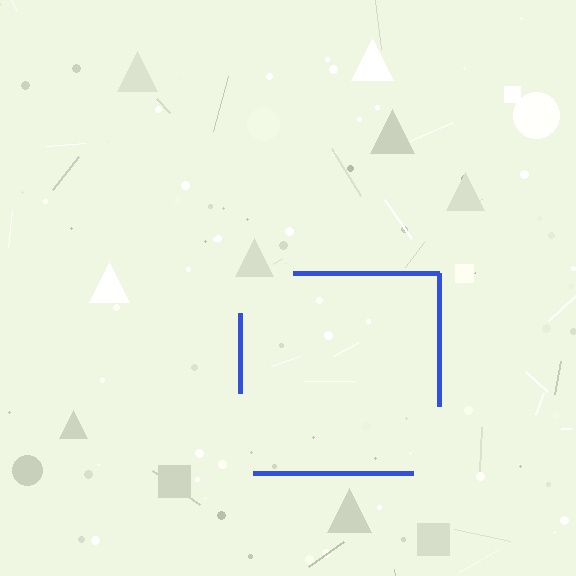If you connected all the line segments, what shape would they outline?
They would outline a square.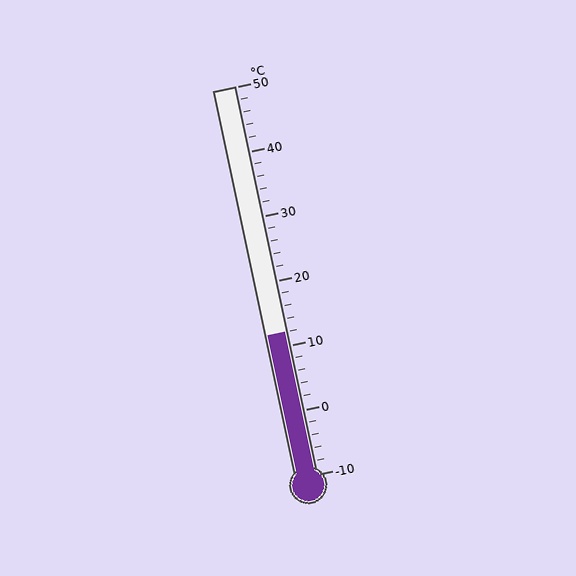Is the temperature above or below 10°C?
The temperature is above 10°C.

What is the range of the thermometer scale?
The thermometer scale ranges from -10°C to 50°C.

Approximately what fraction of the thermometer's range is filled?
The thermometer is filled to approximately 35% of its range.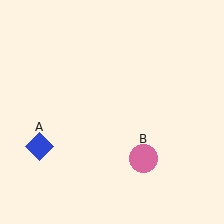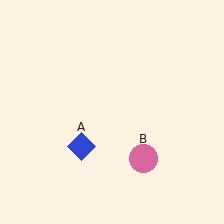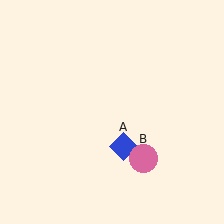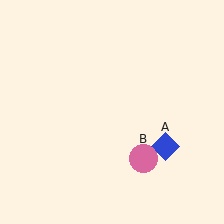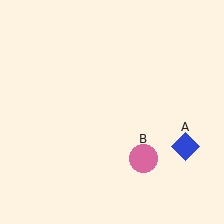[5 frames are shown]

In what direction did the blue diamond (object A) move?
The blue diamond (object A) moved right.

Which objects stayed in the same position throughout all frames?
Pink circle (object B) remained stationary.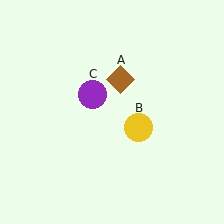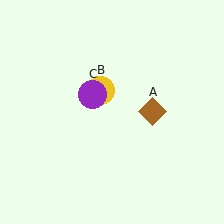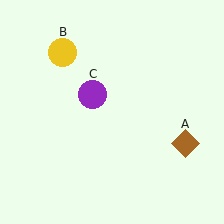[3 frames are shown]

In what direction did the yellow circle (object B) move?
The yellow circle (object B) moved up and to the left.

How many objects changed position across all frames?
2 objects changed position: brown diamond (object A), yellow circle (object B).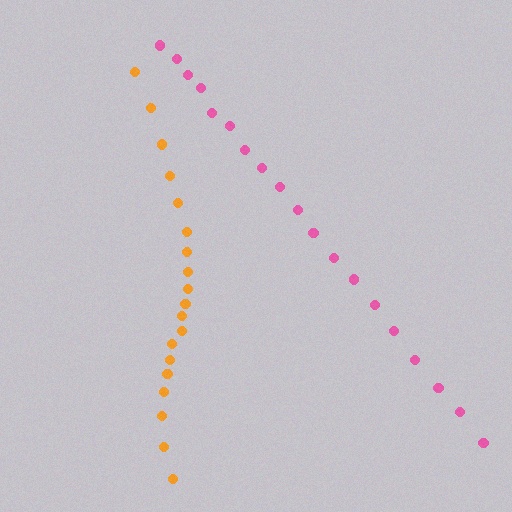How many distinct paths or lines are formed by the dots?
There are 2 distinct paths.